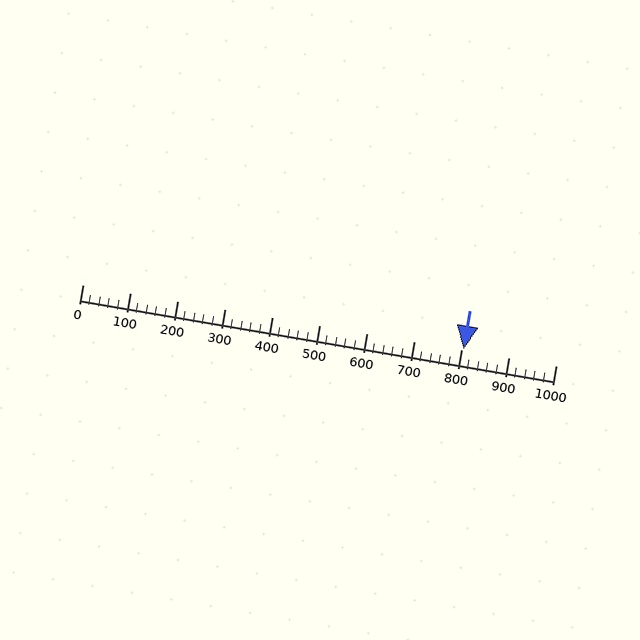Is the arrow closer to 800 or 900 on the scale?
The arrow is closer to 800.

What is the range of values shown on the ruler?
The ruler shows values from 0 to 1000.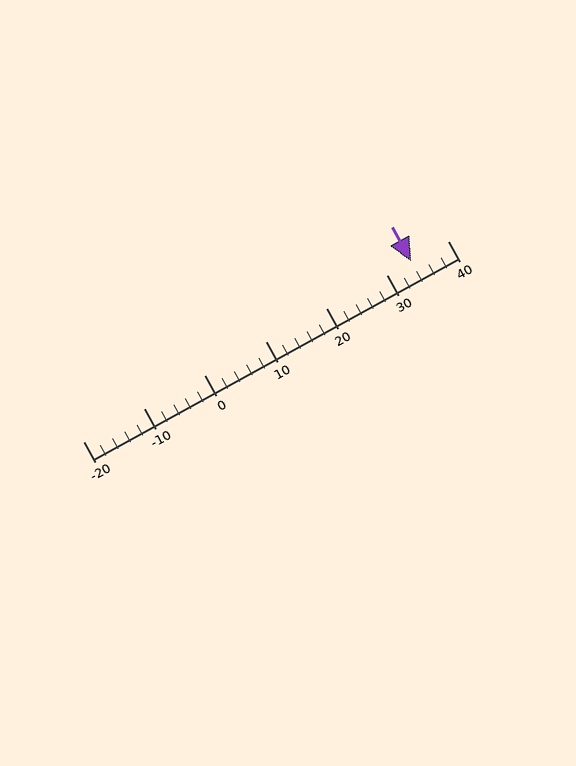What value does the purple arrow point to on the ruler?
The purple arrow points to approximately 34.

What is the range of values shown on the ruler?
The ruler shows values from -20 to 40.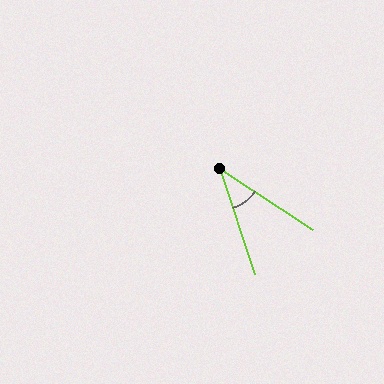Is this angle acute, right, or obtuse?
It is acute.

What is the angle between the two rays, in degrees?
Approximately 39 degrees.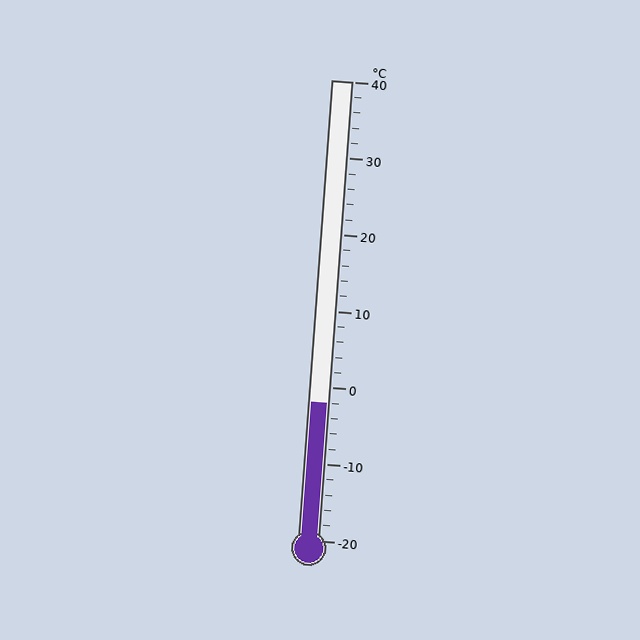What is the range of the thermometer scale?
The thermometer scale ranges from -20°C to 40°C.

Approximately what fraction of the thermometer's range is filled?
The thermometer is filled to approximately 30% of its range.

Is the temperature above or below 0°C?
The temperature is below 0°C.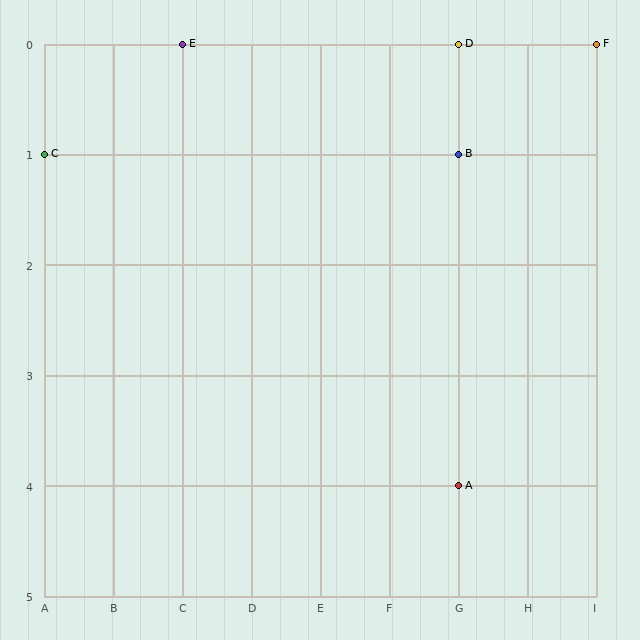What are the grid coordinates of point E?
Point E is at grid coordinates (C, 0).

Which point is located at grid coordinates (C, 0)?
Point E is at (C, 0).